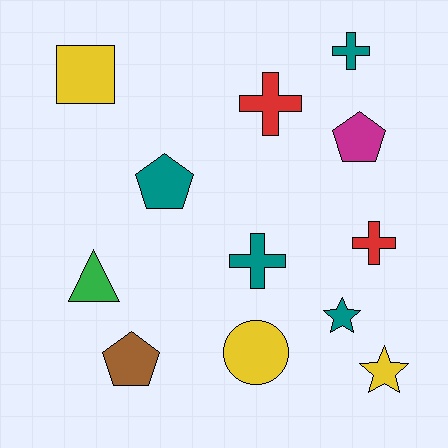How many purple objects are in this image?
There are no purple objects.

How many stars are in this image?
There are 2 stars.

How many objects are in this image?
There are 12 objects.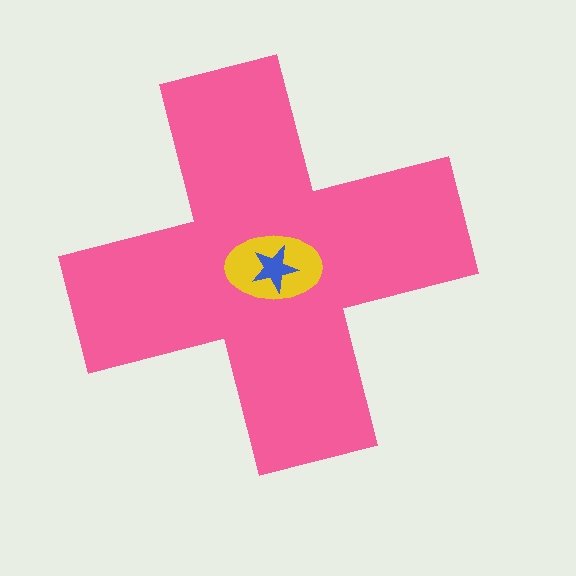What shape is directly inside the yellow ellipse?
The blue star.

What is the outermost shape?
The pink cross.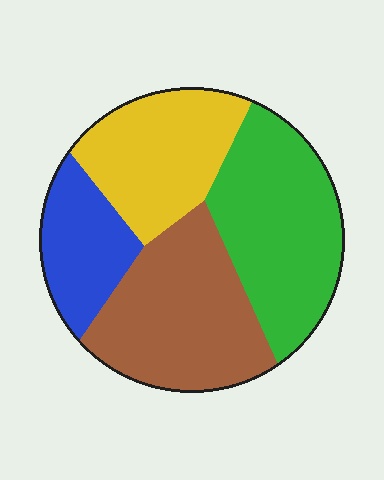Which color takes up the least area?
Blue, at roughly 15%.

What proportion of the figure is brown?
Brown takes up about one third (1/3) of the figure.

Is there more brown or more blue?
Brown.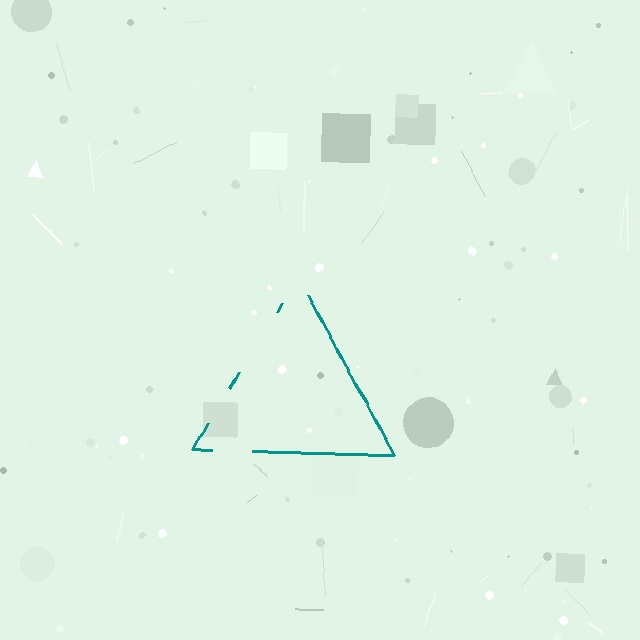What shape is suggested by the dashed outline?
The dashed outline suggests a triangle.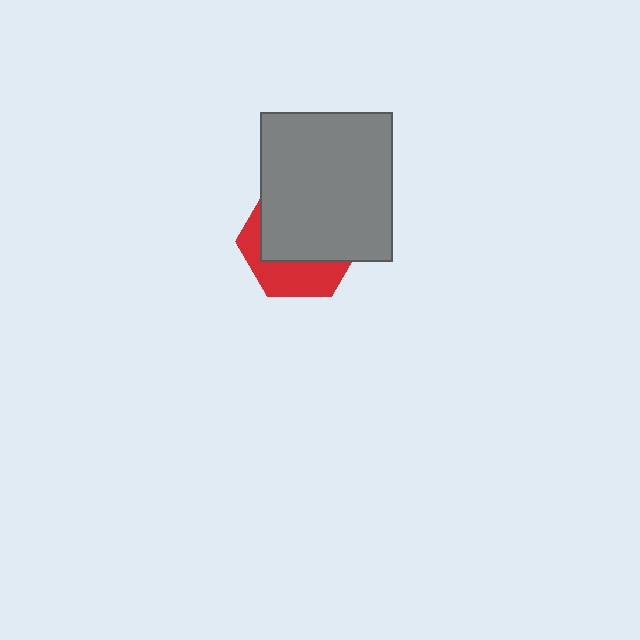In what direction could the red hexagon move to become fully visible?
The red hexagon could move down. That would shift it out from behind the gray rectangle entirely.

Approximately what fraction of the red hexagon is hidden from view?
Roughly 64% of the red hexagon is hidden behind the gray rectangle.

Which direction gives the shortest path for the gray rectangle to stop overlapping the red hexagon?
Moving up gives the shortest separation.